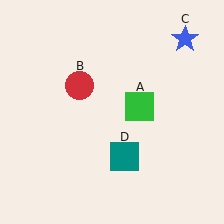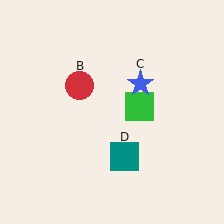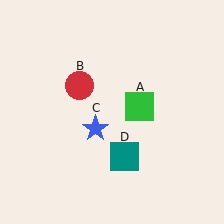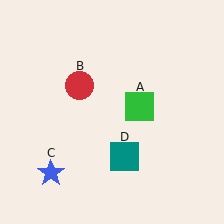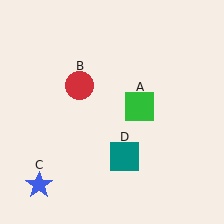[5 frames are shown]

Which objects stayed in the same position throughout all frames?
Green square (object A) and red circle (object B) and teal square (object D) remained stationary.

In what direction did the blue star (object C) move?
The blue star (object C) moved down and to the left.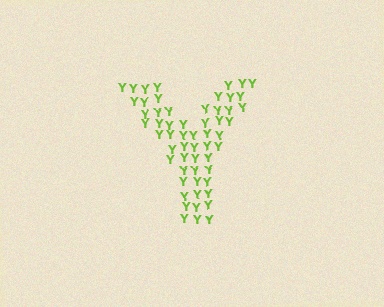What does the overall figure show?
The overall figure shows the letter Y.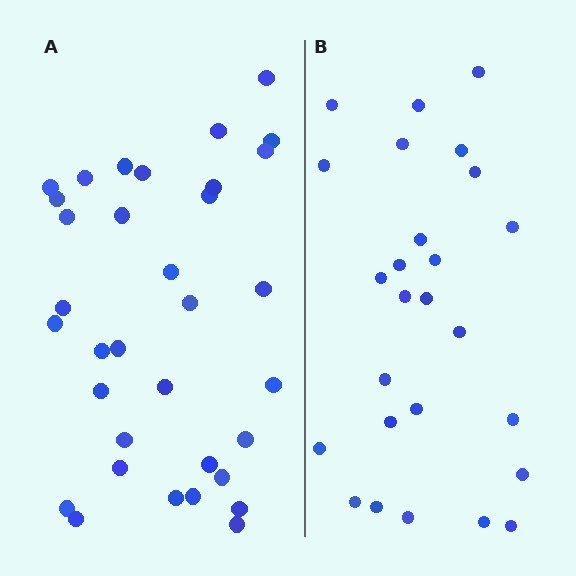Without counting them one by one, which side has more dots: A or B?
Region A (the left region) has more dots.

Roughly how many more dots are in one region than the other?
Region A has roughly 8 or so more dots than region B.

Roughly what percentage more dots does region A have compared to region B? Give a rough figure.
About 30% more.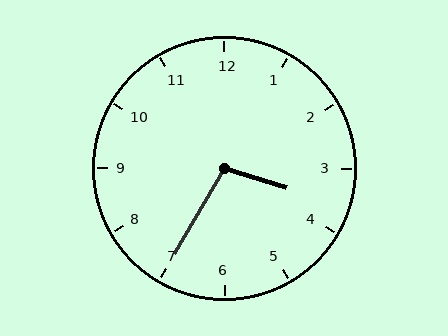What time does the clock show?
3:35.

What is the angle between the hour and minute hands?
Approximately 102 degrees.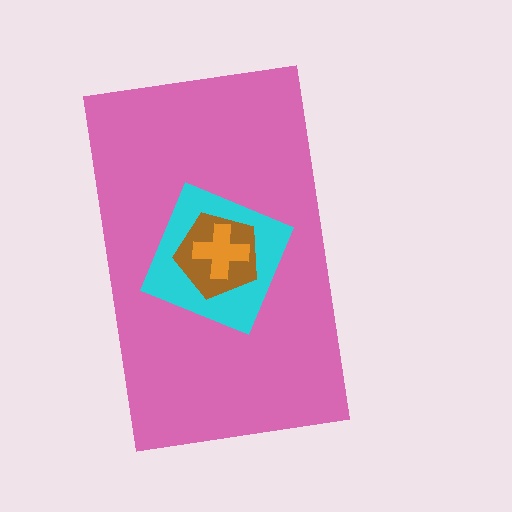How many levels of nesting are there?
4.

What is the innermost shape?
The orange cross.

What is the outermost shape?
The pink rectangle.